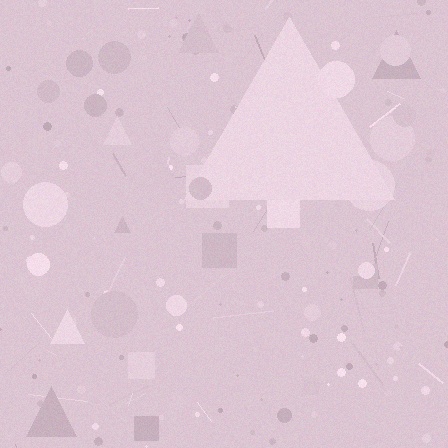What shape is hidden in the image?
A triangle is hidden in the image.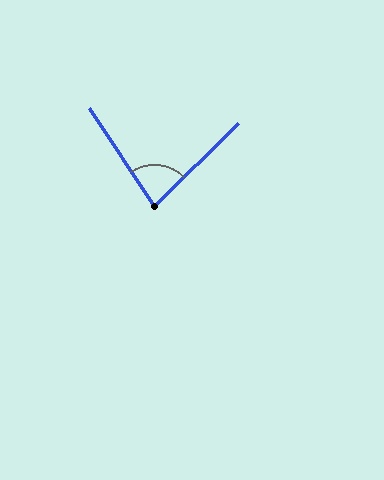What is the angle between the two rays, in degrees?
Approximately 79 degrees.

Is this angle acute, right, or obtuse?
It is acute.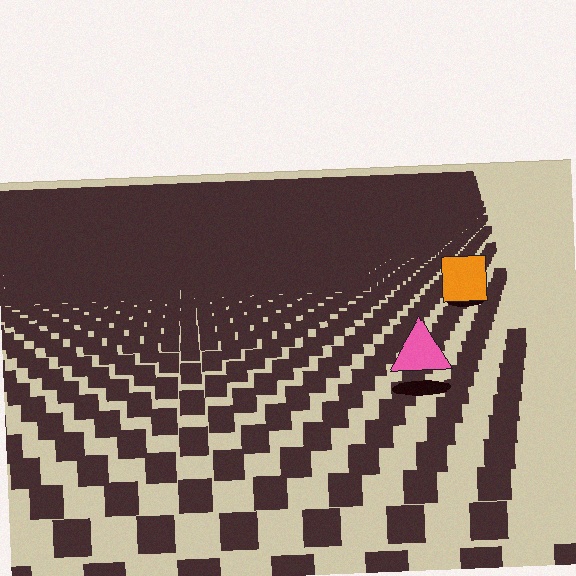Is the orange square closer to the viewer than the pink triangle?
No. The pink triangle is closer — you can tell from the texture gradient: the ground texture is coarser near it.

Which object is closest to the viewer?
The pink triangle is closest. The texture marks near it are larger and more spread out.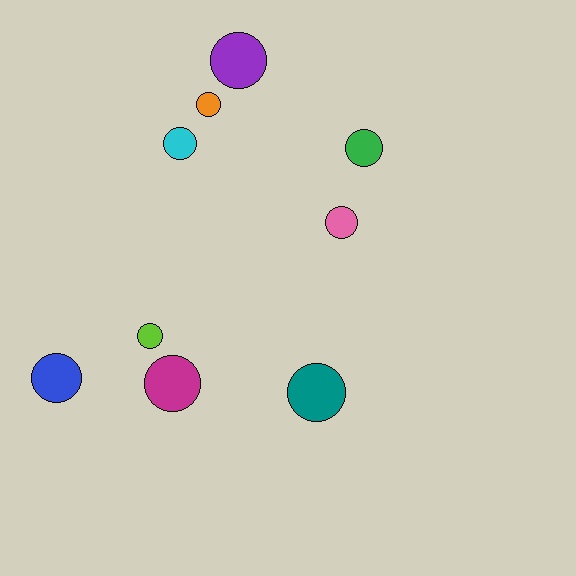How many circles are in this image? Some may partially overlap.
There are 9 circles.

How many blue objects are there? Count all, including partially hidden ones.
There is 1 blue object.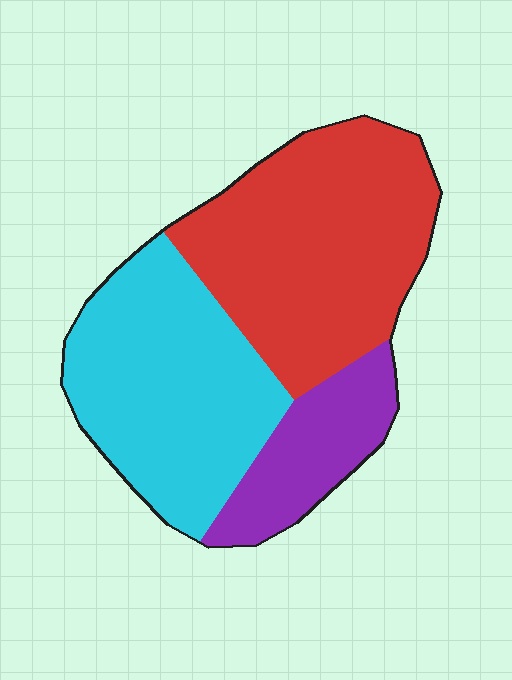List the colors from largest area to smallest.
From largest to smallest: red, cyan, purple.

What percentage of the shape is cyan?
Cyan covers about 40% of the shape.